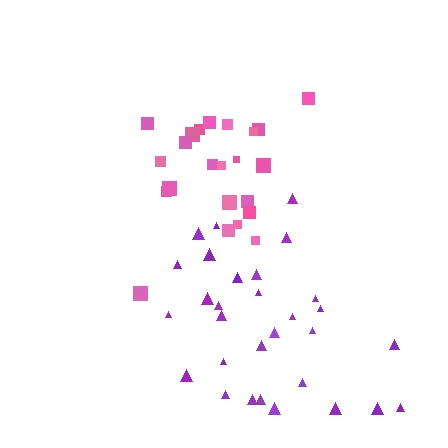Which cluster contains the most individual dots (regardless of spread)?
Purple (30).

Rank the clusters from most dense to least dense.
pink, purple.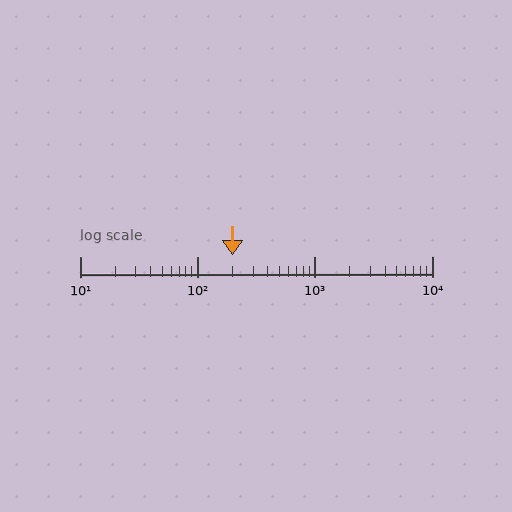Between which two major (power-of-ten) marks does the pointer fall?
The pointer is between 100 and 1000.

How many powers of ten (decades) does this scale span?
The scale spans 3 decades, from 10 to 10000.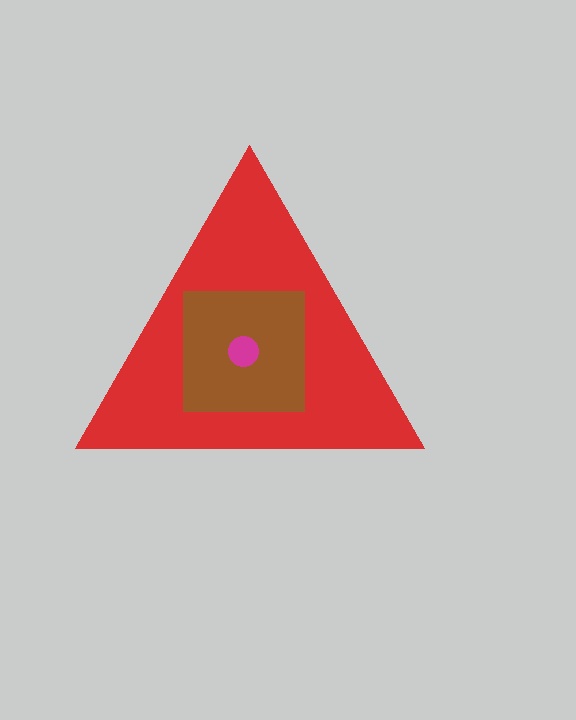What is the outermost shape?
The red triangle.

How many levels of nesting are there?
3.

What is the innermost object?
The magenta circle.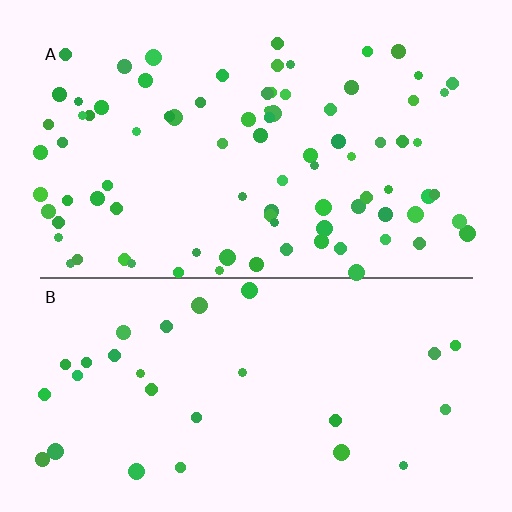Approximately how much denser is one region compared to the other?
Approximately 2.9× — region A over region B.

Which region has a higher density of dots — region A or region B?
A (the top).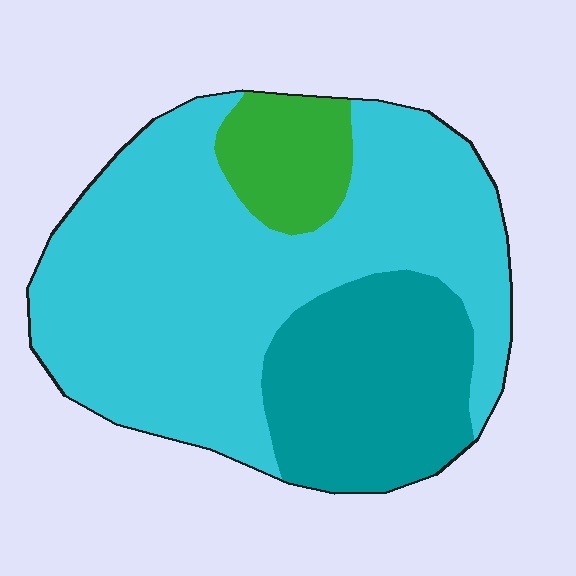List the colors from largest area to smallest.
From largest to smallest: cyan, teal, green.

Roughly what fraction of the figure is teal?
Teal takes up about one quarter (1/4) of the figure.